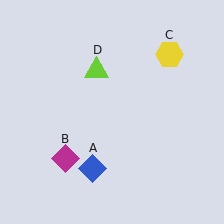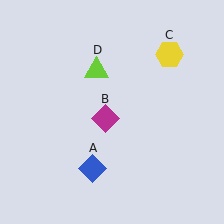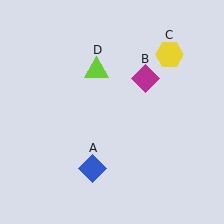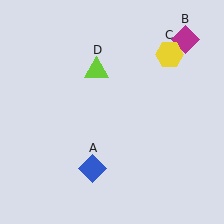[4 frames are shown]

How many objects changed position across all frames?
1 object changed position: magenta diamond (object B).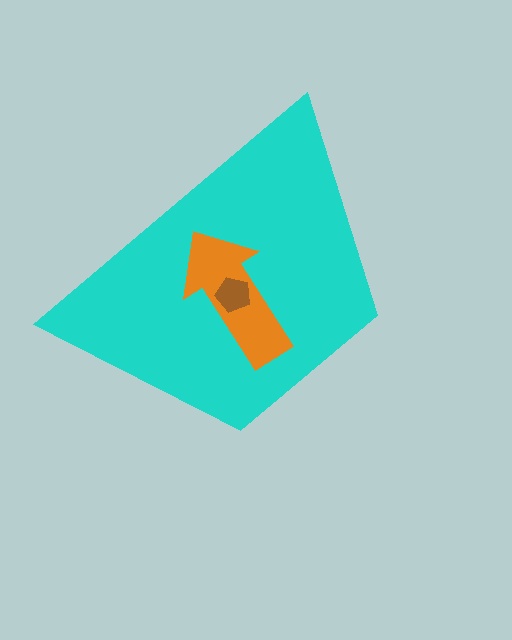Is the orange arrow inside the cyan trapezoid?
Yes.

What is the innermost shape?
The brown pentagon.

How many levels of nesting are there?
3.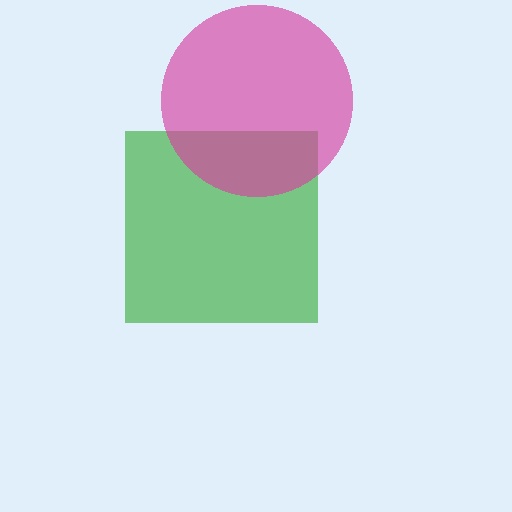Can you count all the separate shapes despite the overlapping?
Yes, there are 2 separate shapes.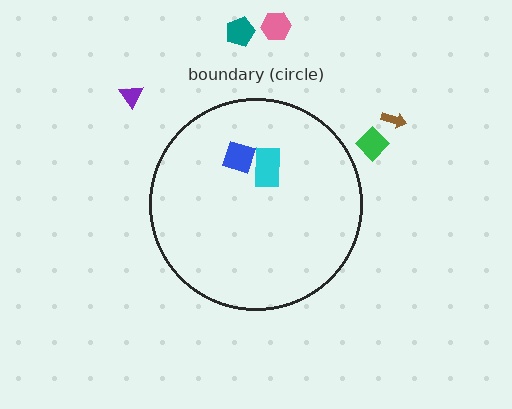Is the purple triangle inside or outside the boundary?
Outside.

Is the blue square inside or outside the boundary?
Inside.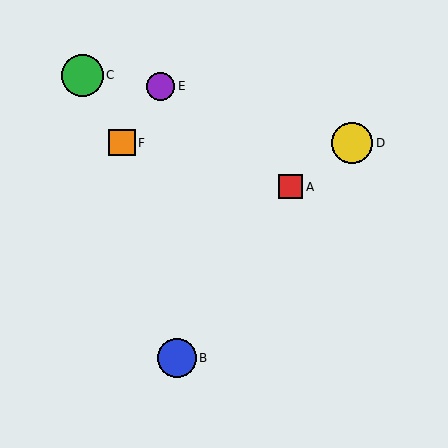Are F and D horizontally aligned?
Yes, both are at y≈143.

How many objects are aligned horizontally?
2 objects (D, F) are aligned horizontally.